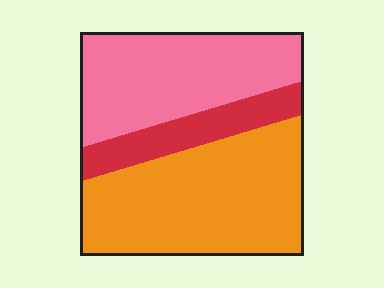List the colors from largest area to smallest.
From largest to smallest: orange, pink, red.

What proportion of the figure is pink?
Pink covers around 35% of the figure.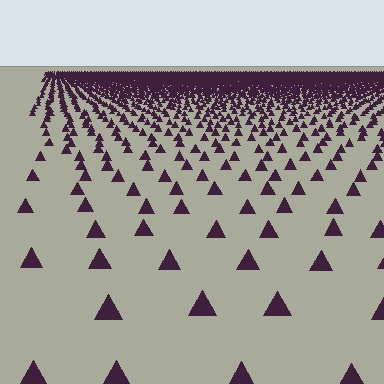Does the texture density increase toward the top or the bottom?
Density increases toward the top.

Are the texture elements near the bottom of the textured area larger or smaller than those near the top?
Larger. Near the bottom, elements are closer to the viewer and appear at a bigger on-screen size.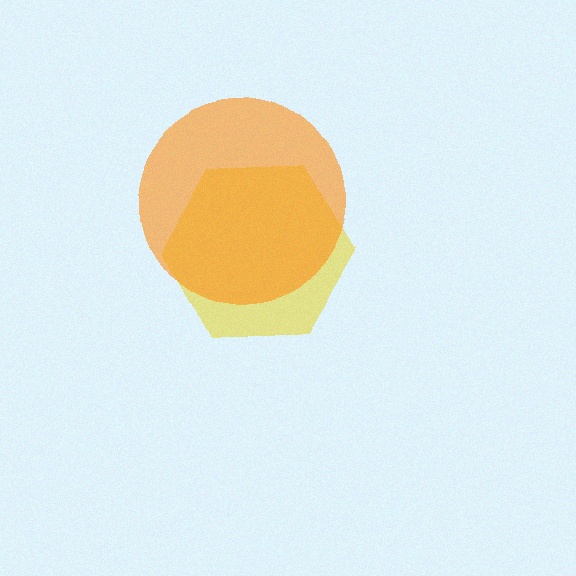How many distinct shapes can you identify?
There are 2 distinct shapes: a yellow hexagon, an orange circle.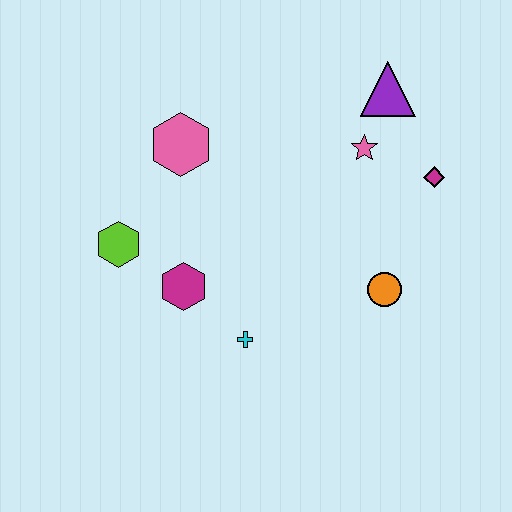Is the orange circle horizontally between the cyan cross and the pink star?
No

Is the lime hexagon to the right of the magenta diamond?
No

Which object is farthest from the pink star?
The lime hexagon is farthest from the pink star.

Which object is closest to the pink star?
The purple triangle is closest to the pink star.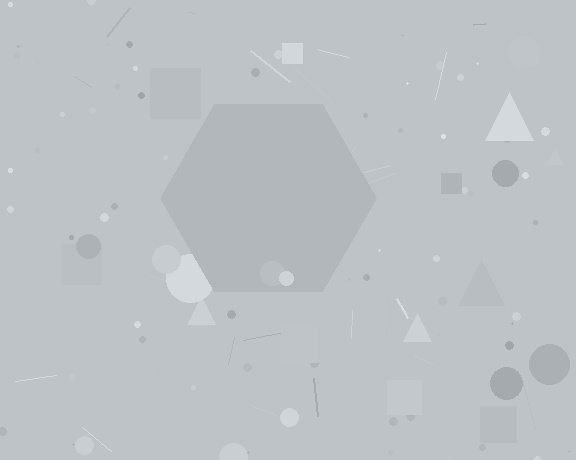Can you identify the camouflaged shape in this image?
The camouflaged shape is a hexagon.